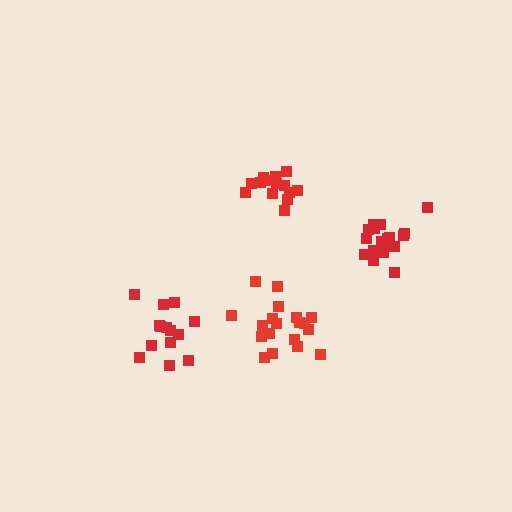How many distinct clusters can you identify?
There are 4 distinct clusters.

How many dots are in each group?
Group 1: 14 dots, Group 2: 19 dots, Group 3: 19 dots, Group 4: 14 dots (66 total).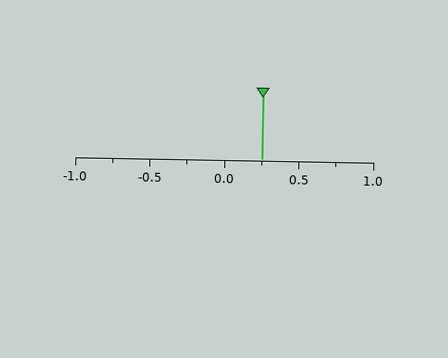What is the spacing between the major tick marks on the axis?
The major ticks are spaced 0.5 apart.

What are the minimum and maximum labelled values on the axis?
The axis runs from -1.0 to 1.0.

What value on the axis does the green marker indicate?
The marker indicates approximately 0.25.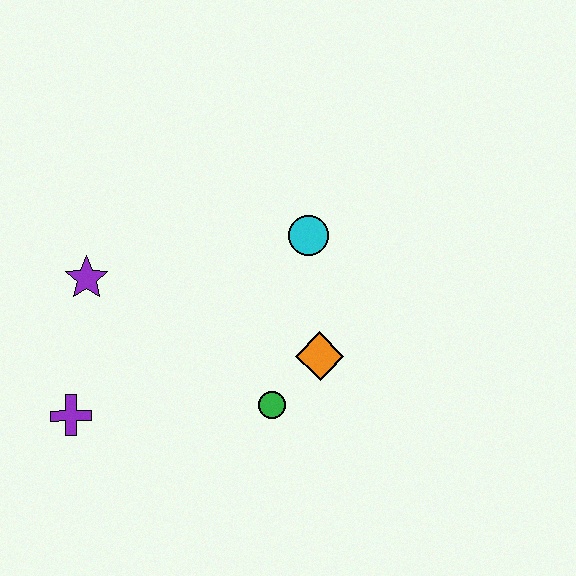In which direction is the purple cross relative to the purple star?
The purple cross is below the purple star.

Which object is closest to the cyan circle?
The orange diamond is closest to the cyan circle.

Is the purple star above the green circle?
Yes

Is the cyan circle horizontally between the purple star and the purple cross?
No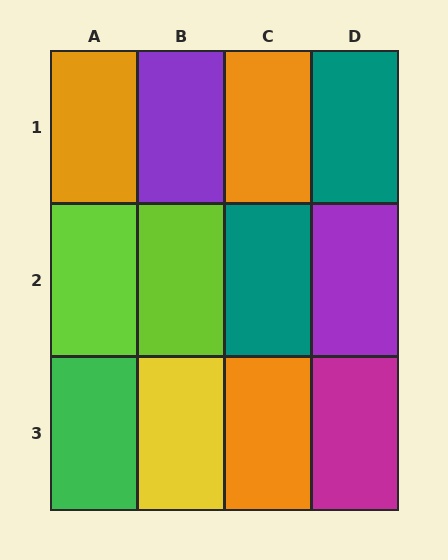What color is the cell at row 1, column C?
Orange.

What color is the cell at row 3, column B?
Yellow.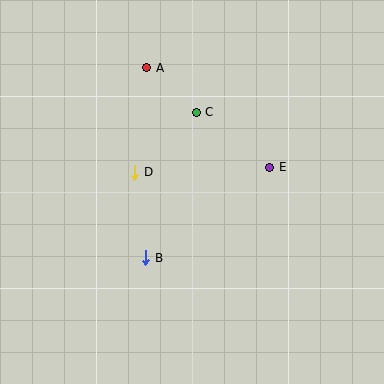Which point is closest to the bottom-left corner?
Point B is closest to the bottom-left corner.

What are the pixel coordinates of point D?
Point D is at (135, 172).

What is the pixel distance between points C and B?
The distance between C and B is 154 pixels.